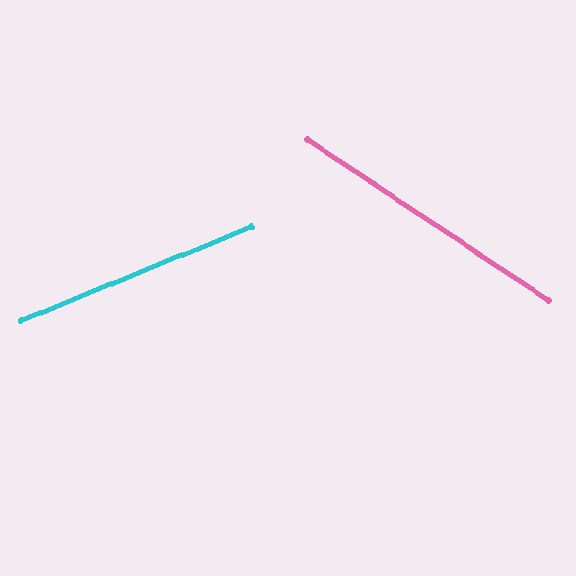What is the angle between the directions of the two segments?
Approximately 56 degrees.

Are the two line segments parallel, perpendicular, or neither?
Neither parallel nor perpendicular — they differ by about 56°.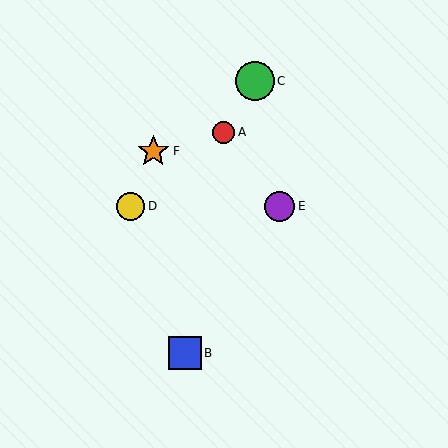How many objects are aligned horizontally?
2 objects (D, E) are aligned horizontally.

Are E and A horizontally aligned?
No, E is at y≈206 and A is at y≈132.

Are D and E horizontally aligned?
Yes, both are at y≈206.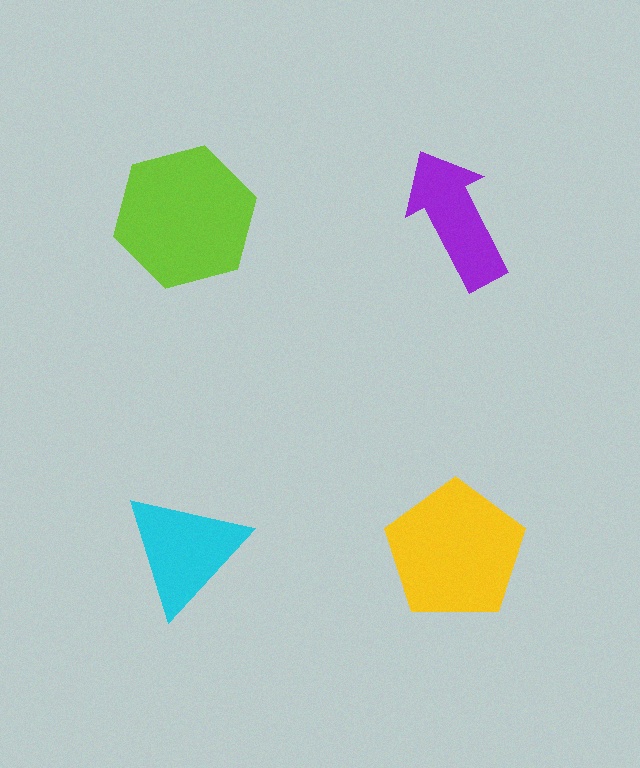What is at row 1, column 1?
A lime hexagon.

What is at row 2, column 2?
A yellow pentagon.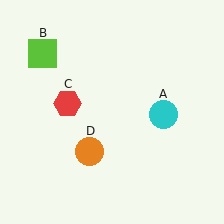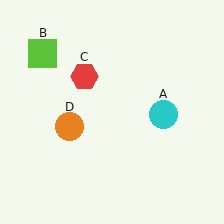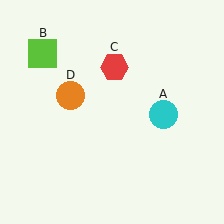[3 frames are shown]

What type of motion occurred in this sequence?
The red hexagon (object C), orange circle (object D) rotated clockwise around the center of the scene.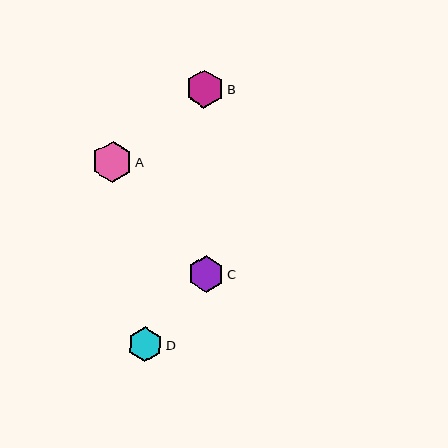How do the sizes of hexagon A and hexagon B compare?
Hexagon A and hexagon B are approximately the same size.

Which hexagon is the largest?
Hexagon A is the largest with a size of approximately 40 pixels.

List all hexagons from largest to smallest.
From largest to smallest: A, B, C, D.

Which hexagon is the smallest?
Hexagon D is the smallest with a size of approximately 34 pixels.